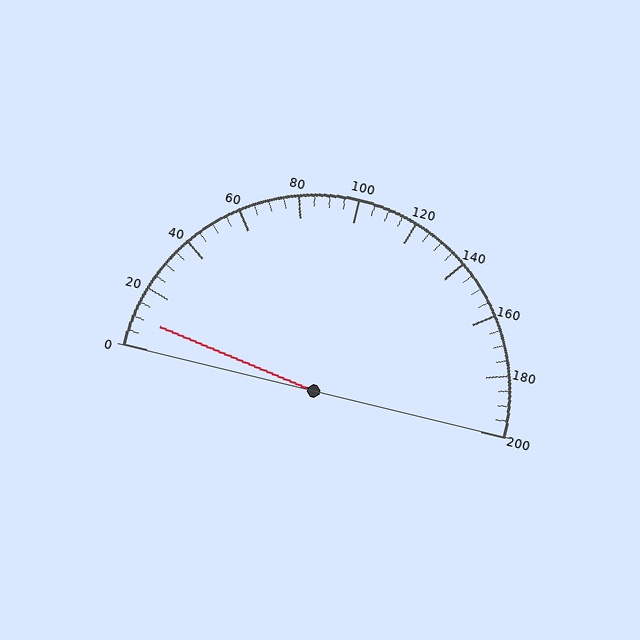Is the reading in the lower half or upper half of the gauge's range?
The reading is in the lower half of the range (0 to 200).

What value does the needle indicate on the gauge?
The needle indicates approximately 10.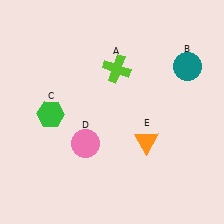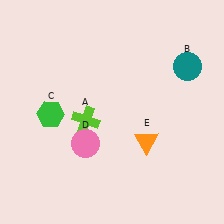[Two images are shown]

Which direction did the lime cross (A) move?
The lime cross (A) moved down.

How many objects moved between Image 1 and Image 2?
1 object moved between the two images.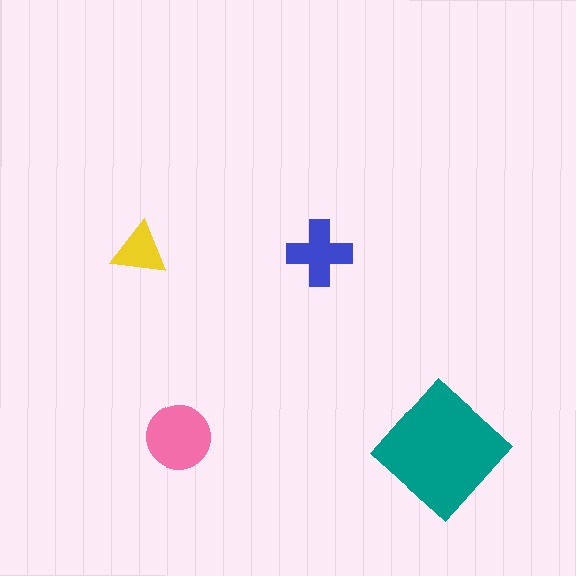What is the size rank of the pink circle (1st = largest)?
2nd.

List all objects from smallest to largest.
The yellow triangle, the blue cross, the pink circle, the teal diamond.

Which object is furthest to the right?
The teal diamond is rightmost.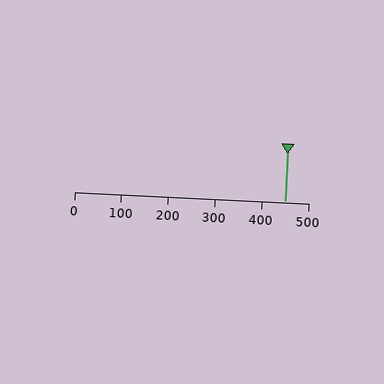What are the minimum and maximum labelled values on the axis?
The axis runs from 0 to 500.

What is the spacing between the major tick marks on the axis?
The major ticks are spaced 100 apart.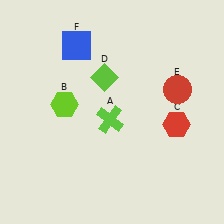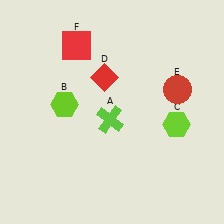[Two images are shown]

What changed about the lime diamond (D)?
In Image 1, D is lime. In Image 2, it changed to red.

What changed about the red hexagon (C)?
In Image 1, C is red. In Image 2, it changed to lime.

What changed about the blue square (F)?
In Image 1, F is blue. In Image 2, it changed to red.